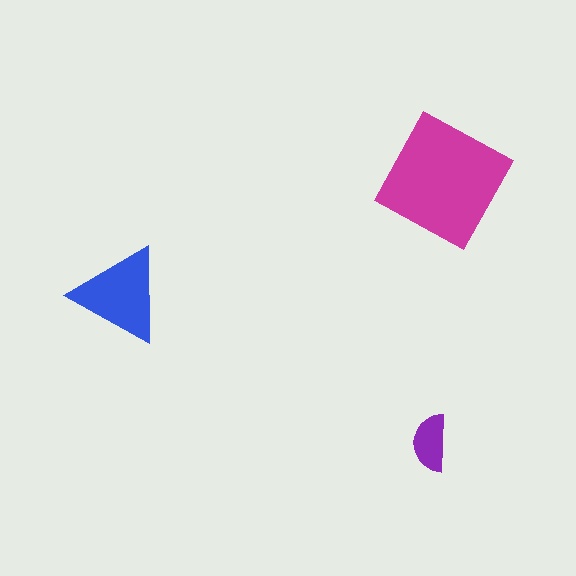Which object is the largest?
The magenta square.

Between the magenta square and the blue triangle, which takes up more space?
The magenta square.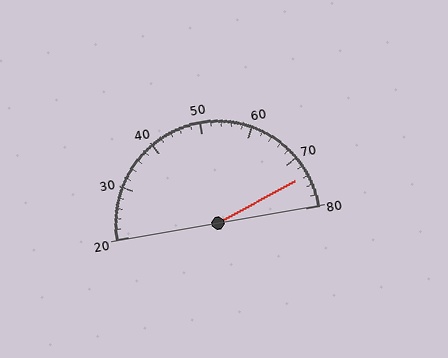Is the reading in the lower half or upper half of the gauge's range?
The reading is in the upper half of the range (20 to 80).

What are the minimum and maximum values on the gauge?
The gauge ranges from 20 to 80.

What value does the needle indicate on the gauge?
The needle indicates approximately 74.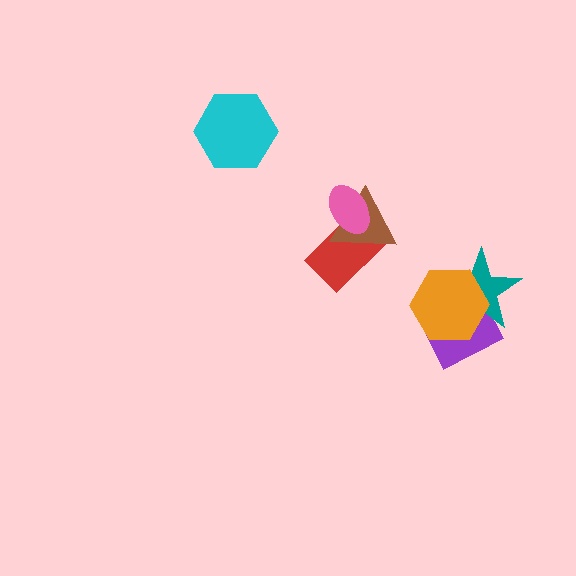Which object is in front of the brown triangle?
The pink ellipse is in front of the brown triangle.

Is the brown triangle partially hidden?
Yes, it is partially covered by another shape.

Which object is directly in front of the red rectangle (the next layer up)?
The brown triangle is directly in front of the red rectangle.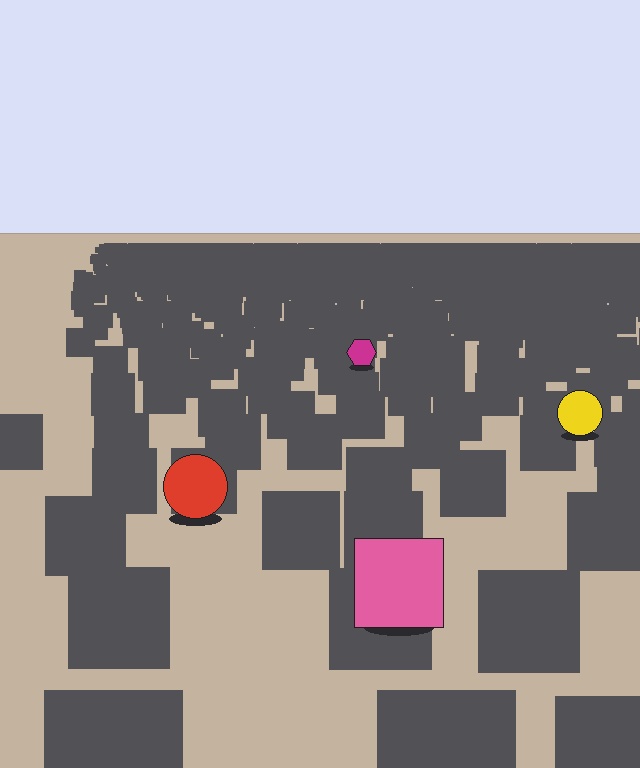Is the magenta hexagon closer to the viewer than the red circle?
No. The red circle is closer — you can tell from the texture gradient: the ground texture is coarser near it.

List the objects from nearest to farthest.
From nearest to farthest: the pink square, the red circle, the yellow circle, the magenta hexagon.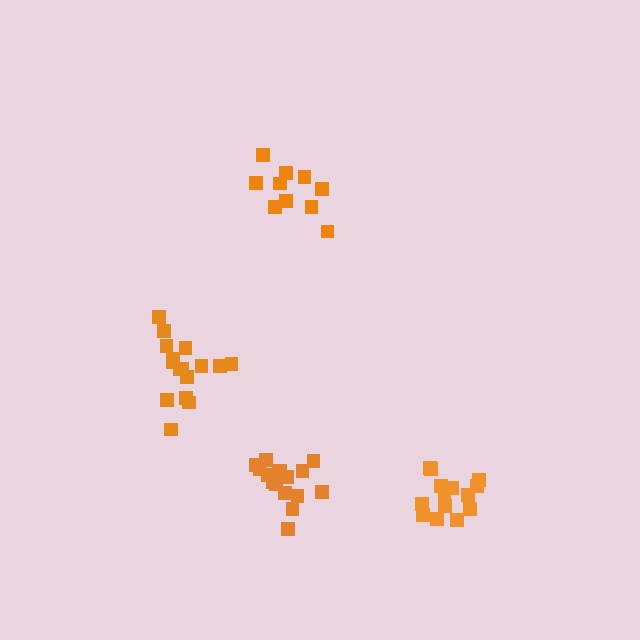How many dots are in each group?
Group 1: 10 dots, Group 2: 16 dots, Group 3: 14 dots, Group 4: 16 dots (56 total).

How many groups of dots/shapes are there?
There are 4 groups.